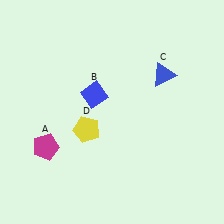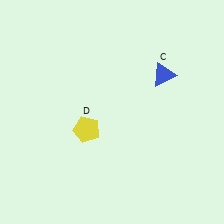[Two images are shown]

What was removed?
The blue diamond (B), the magenta pentagon (A) were removed in Image 2.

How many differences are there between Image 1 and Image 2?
There are 2 differences between the two images.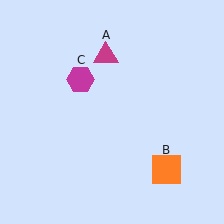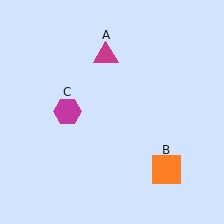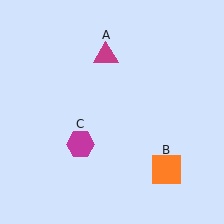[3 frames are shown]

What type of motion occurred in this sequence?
The magenta hexagon (object C) rotated counterclockwise around the center of the scene.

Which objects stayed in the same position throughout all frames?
Magenta triangle (object A) and orange square (object B) remained stationary.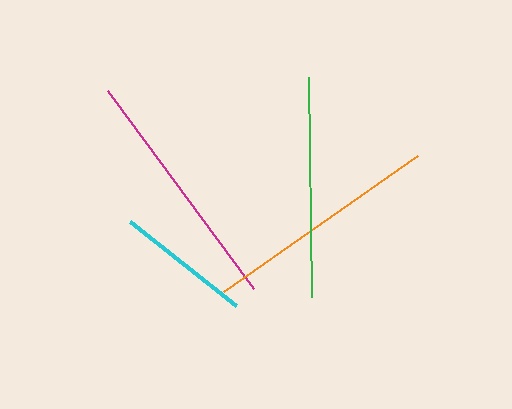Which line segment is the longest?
The magenta line is the longest at approximately 246 pixels.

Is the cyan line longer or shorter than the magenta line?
The magenta line is longer than the cyan line.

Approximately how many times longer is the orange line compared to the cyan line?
The orange line is approximately 1.8 times the length of the cyan line.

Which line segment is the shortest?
The cyan line is the shortest at approximately 135 pixels.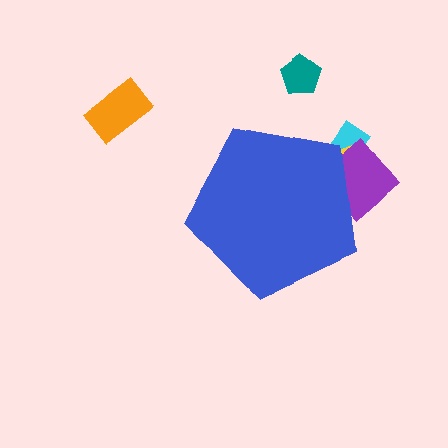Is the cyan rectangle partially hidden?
Yes, the cyan rectangle is partially hidden behind the blue pentagon.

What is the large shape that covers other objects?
A blue pentagon.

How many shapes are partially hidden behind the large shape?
3 shapes are partially hidden.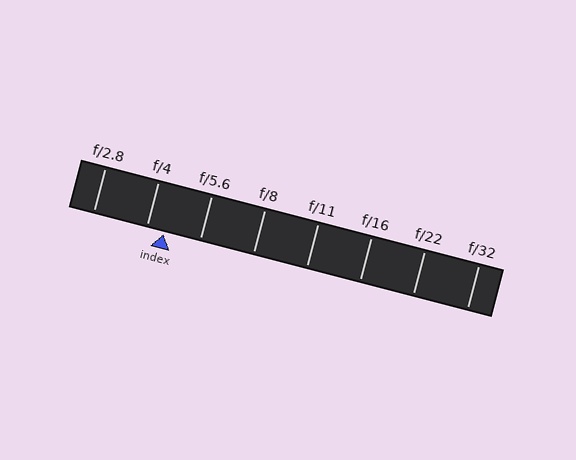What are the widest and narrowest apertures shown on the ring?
The widest aperture shown is f/2.8 and the narrowest is f/32.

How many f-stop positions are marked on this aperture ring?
There are 8 f-stop positions marked.